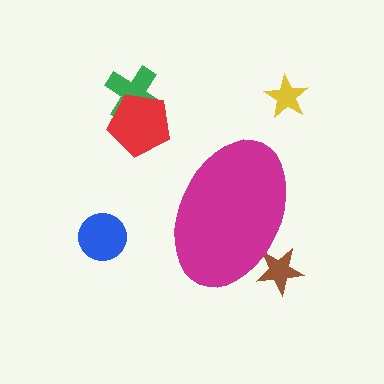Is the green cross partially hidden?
No, the green cross is fully visible.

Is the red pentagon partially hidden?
No, the red pentagon is fully visible.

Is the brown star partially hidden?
Yes, the brown star is partially hidden behind the magenta ellipse.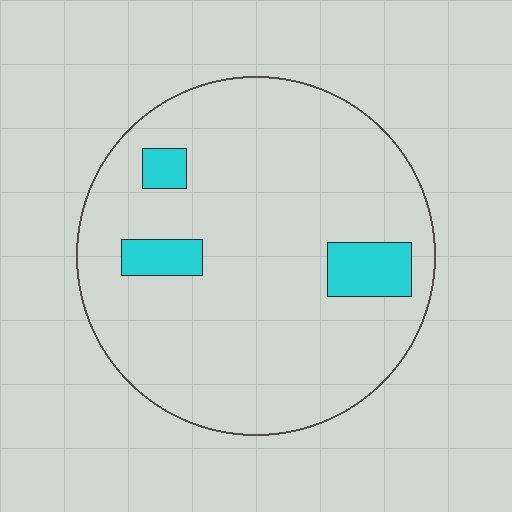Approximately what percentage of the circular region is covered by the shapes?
Approximately 10%.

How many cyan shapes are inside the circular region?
3.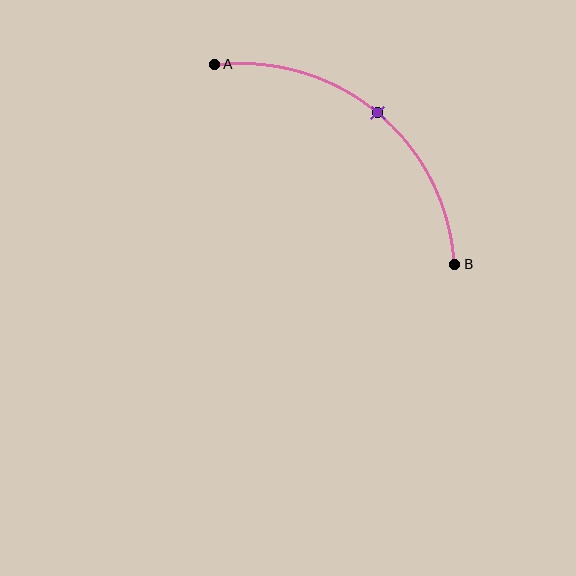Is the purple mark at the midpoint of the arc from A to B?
Yes. The purple mark lies on the arc at equal arc-length from both A and B — it is the arc midpoint.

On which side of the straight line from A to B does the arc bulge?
The arc bulges above and to the right of the straight line connecting A and B.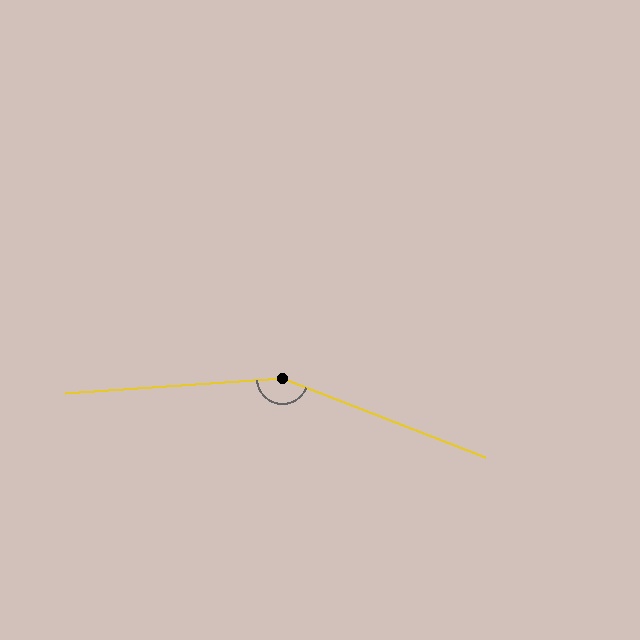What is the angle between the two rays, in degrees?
Approximately 155 degrees.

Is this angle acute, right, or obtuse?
It is obtuse.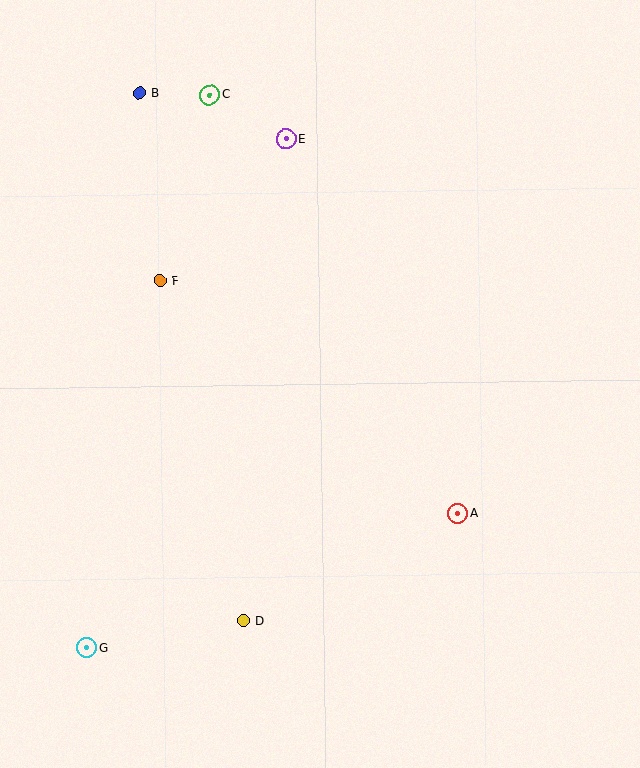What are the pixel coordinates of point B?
Point B is at (139, 93).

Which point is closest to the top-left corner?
Point B is closest to the top-left corner.